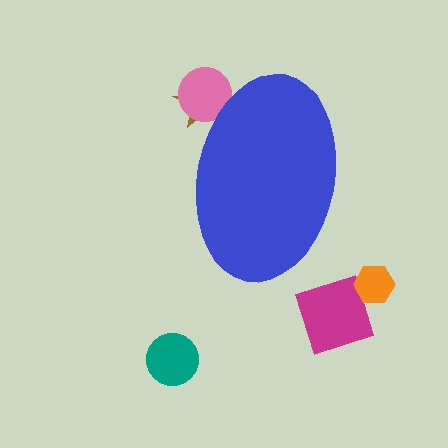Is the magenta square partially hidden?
No, the magenta square is fully visible.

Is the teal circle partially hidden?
No, the teal circle is fully visible.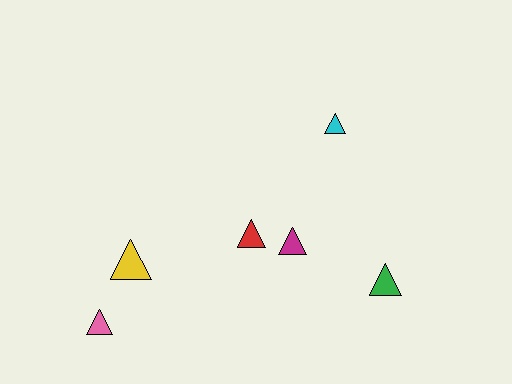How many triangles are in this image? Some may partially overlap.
There are 6 triangles.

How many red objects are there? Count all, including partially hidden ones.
There is 1 red object.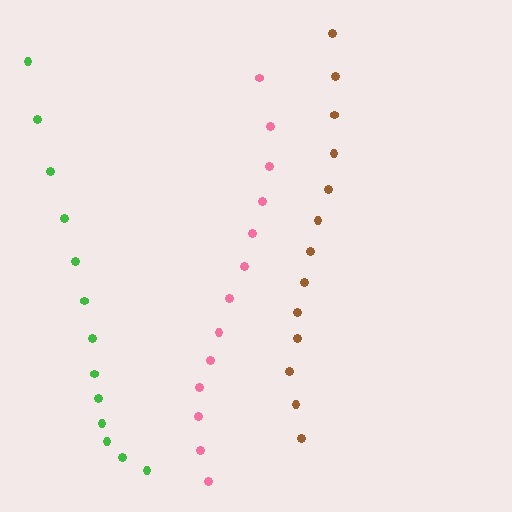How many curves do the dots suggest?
There are 3 distinct paths.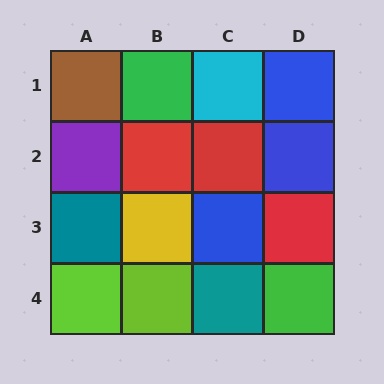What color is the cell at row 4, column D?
Green.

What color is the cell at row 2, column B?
Red.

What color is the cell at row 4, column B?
Lime.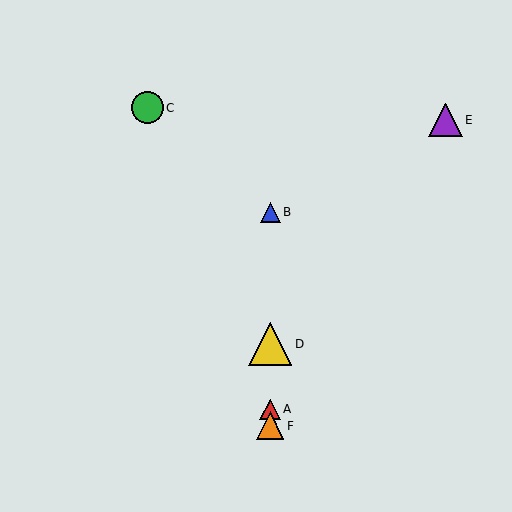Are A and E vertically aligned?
No, A is at x≈270 and E is at x≈446.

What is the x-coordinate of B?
Object B is at x≈270.